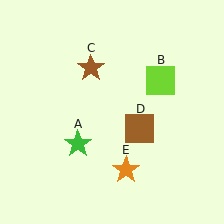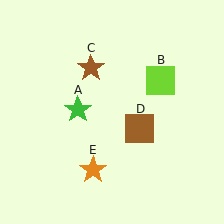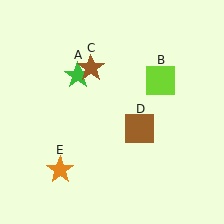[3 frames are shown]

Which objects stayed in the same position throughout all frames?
Lime square (object B) and brown star (object C) and brown square (object D) remained stationary.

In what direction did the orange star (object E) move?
The orange star (object E) moved left.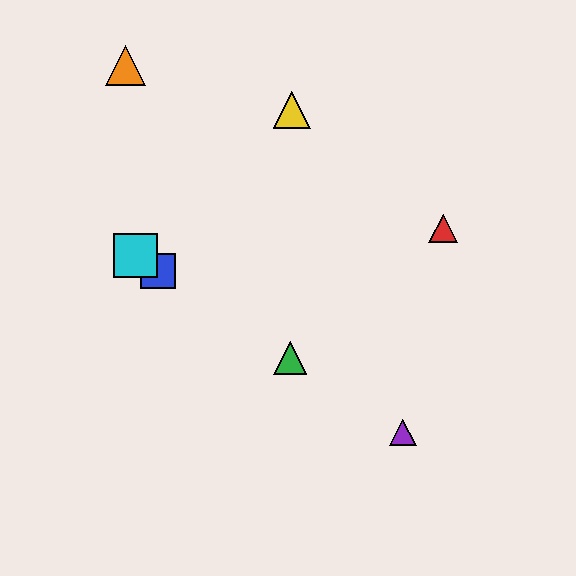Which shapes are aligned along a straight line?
The blue square, the green triangle, the purple triangle, the cyan square are aligned along a straight line.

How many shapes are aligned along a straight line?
4 shapes (the blue square, the green triangle, the purple triangle, the cyan square) are aligned along a straight line.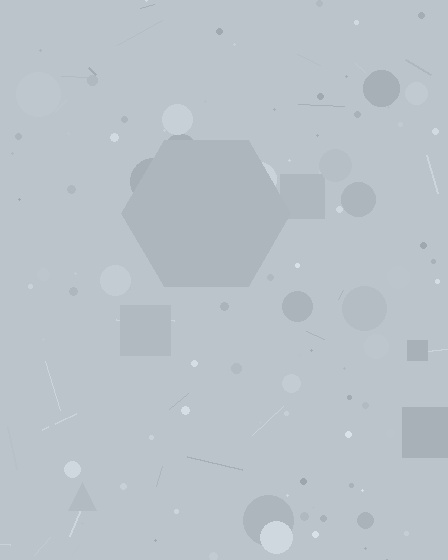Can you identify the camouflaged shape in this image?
The camouflaged shape is a hexagon.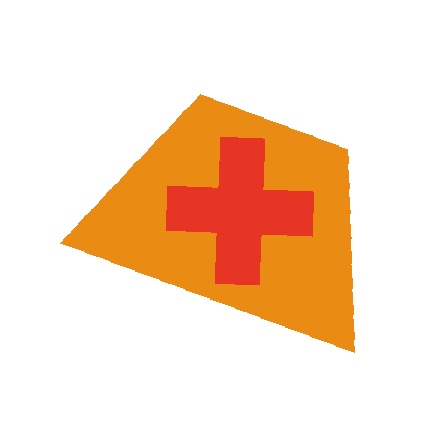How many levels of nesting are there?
2.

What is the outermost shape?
The orange trapezoid.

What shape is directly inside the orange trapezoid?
The red cross.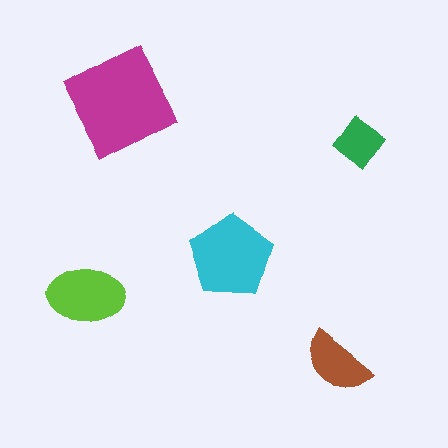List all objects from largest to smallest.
The magenta diamond, the cyan pentagon, the lime ellipse, the brown semicircle, the green diamond.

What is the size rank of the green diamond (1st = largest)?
5th.